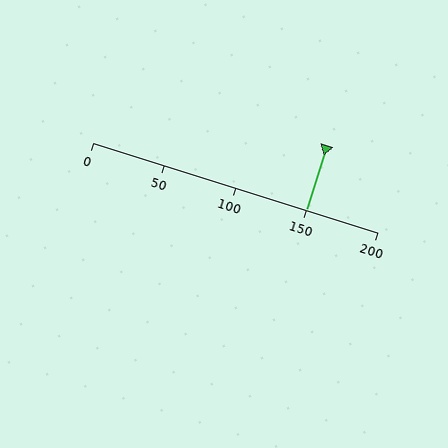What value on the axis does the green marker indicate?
The marker indicates approximately 150.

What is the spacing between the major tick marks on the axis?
The major ticks are spaced 50 apart.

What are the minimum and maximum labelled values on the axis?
The axis runs from 0 to 200.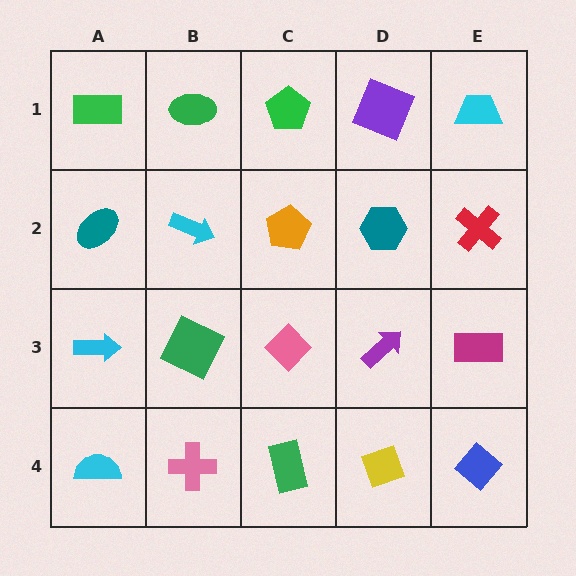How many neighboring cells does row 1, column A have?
2.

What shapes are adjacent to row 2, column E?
A cyan trapezoid (row 1, column E), a magenta rectangle (row 3, column E), a teal hexagon (row 2, column D).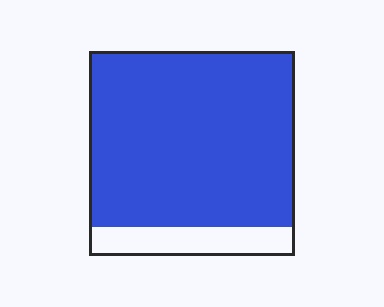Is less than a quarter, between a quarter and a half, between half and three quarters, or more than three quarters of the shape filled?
More than three quarters.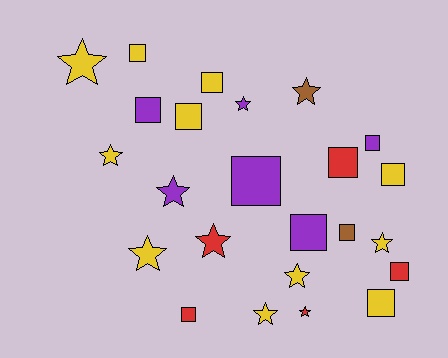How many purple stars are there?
There are 2 purple stars.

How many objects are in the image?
There are 24 objects.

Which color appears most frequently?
Yellow, with 11 objects.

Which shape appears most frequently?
Square, with 13 objects.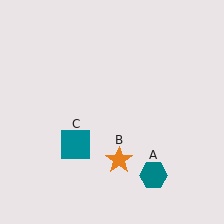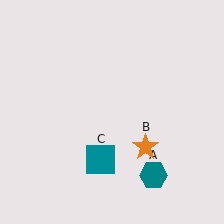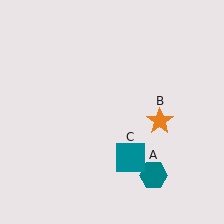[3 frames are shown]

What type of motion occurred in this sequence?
The orange star (object B), teal square (object C) rotated counterclockwise around the center of the scene.